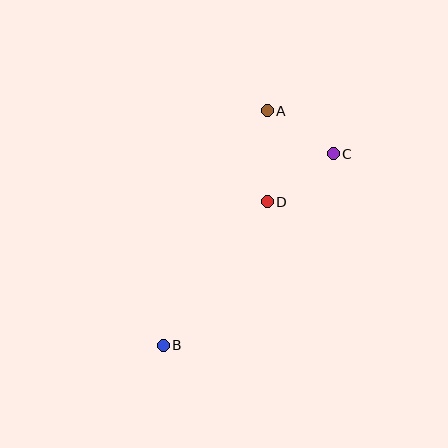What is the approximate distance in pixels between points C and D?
The distance between C and D is approximately 81 pixels.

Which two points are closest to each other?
Points A and C are closest to each other.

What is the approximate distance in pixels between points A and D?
The distance between A and D is approximately 91 pixels.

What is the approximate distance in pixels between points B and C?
The distance between B and C is approximately 256 pixels.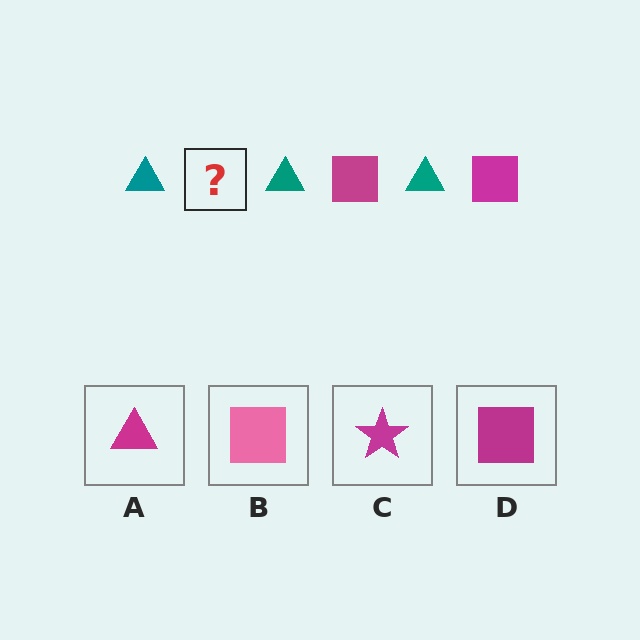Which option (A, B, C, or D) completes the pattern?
D.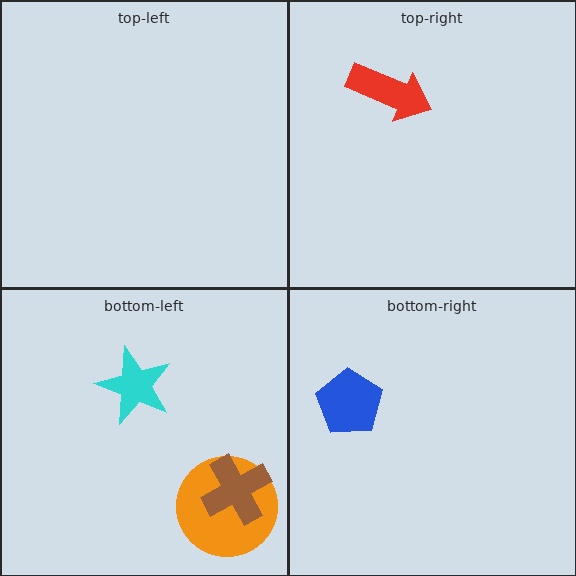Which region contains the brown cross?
The bottom-left region.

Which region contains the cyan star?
The bottom-left region.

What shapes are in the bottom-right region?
The blue pentagon.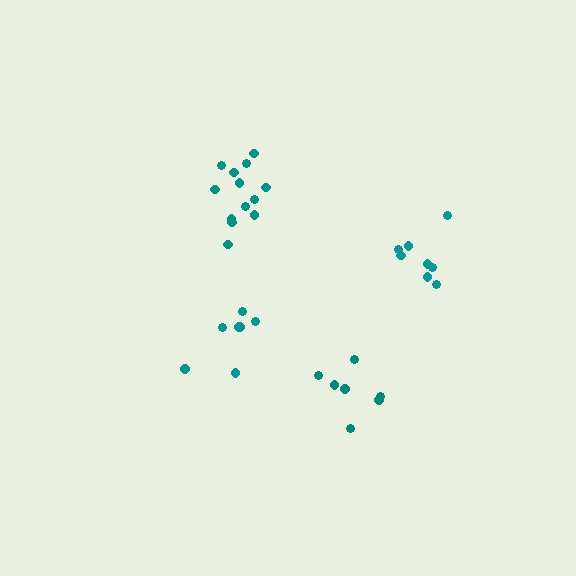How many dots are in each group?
Group 1: 8 dots, Group 2: 7 dots, Group 3: 13 dots, Group 4: 7 dots (35 total).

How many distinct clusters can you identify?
There are 4 distinct clusters.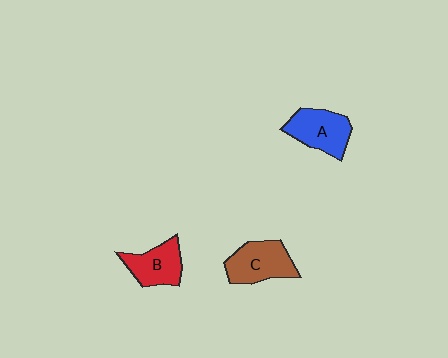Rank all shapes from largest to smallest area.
From largest to smallest: C (brown), A (blue), B (red).